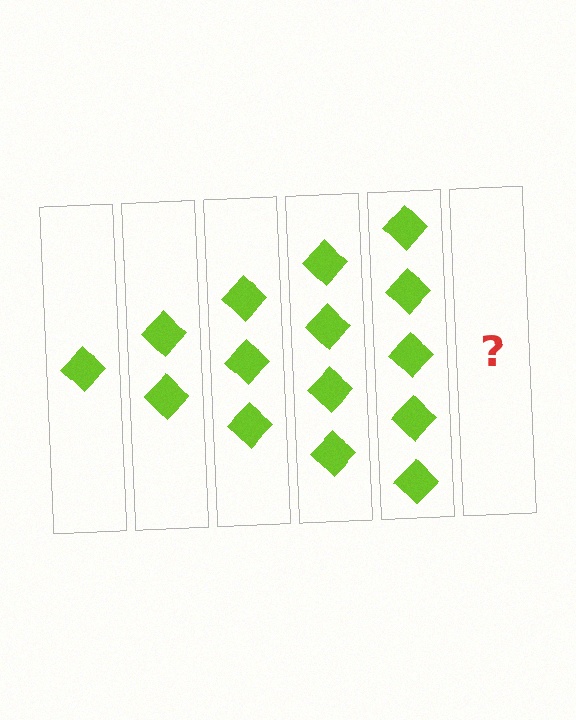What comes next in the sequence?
The next element should be 6 diamonds.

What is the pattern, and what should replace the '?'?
The pattern is that each step adds one more diamond. The '?' should be 6 diamonds.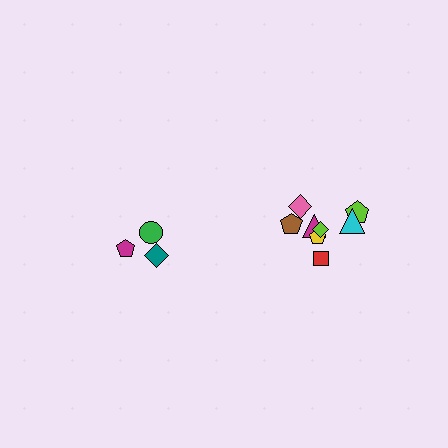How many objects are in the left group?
There are 4 objects.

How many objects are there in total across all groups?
There are 12 objects.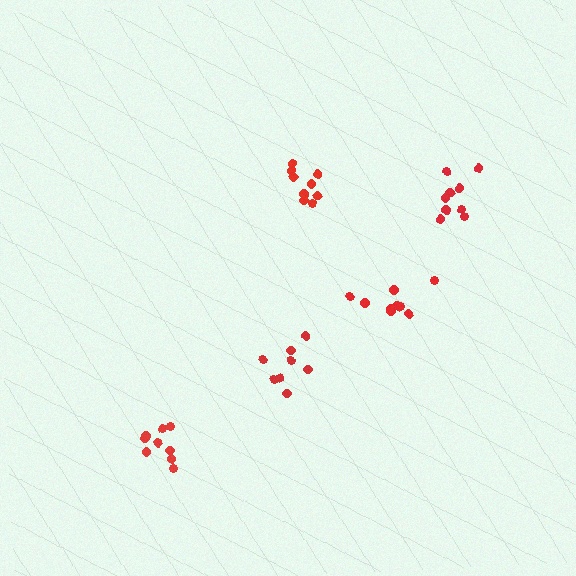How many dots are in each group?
Group 1: 9 dots, Group 2: 9 dots, Group 3: 8 dots, Group 4: 9 dots, Group 5: 9 dots (44 total).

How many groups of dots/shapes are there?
There are 5 groups.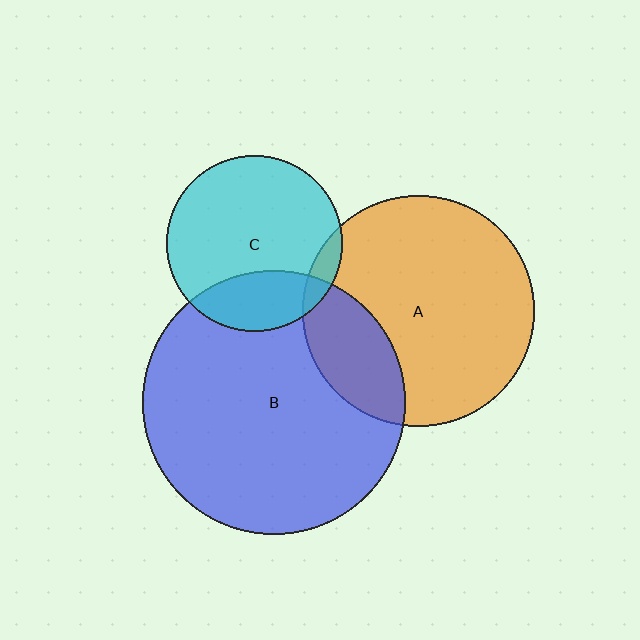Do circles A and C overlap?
Yes.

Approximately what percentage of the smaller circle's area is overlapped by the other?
Approximately 5%.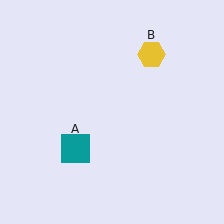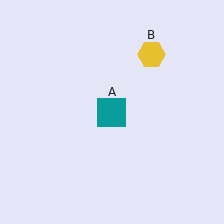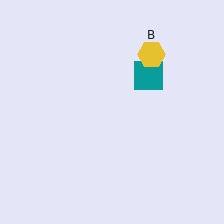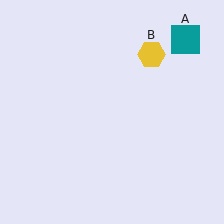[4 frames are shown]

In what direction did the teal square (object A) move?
The teal square (object A) moved up and to the right.